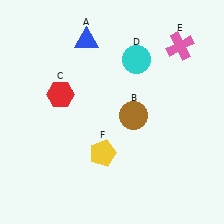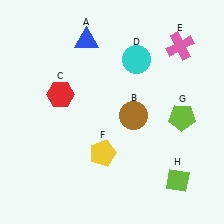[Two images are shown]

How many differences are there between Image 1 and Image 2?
There are 2 differences between the two images.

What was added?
A lime pentagon (G), a lime diamond (H) were added in Image 2.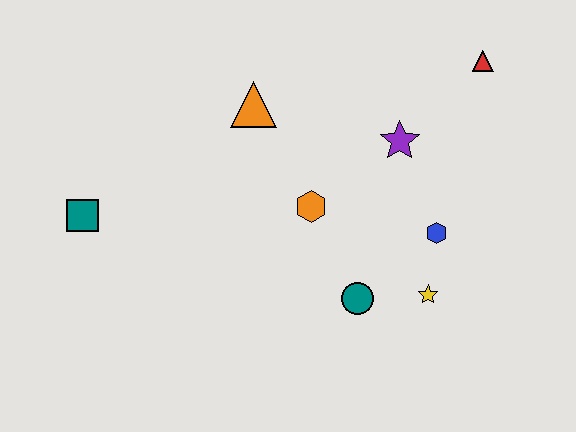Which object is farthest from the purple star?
The teal square is farthest from the purple star.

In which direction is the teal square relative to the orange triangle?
The teal square is to the left of the orange triangle.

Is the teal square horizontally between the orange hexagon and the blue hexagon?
No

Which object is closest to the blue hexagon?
The yellow star is closest to the blue hexagon.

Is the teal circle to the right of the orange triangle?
Yes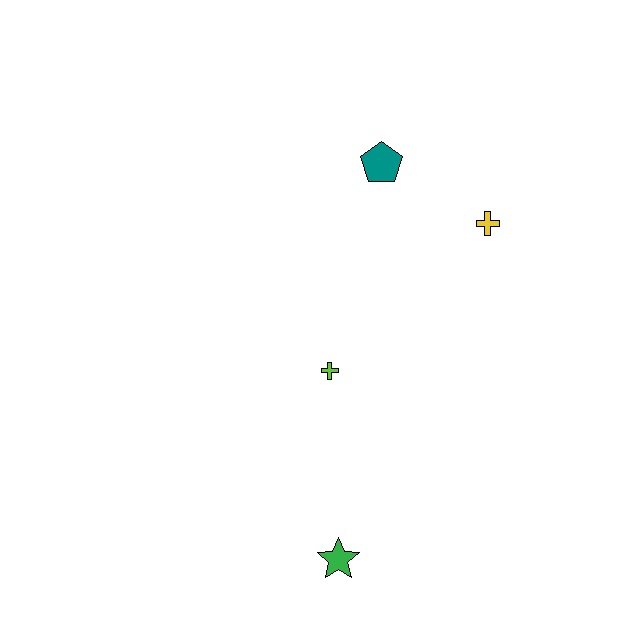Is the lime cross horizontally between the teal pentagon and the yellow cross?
No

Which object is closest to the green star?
The lime cross is closest to the green star.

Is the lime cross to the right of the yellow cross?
No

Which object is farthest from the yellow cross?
The green star is farthest from the yellow cross.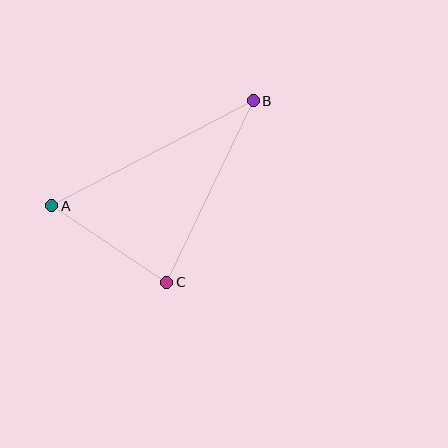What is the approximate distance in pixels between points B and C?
The distance between B and C is approximately 201 pixels.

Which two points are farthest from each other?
Points A and B are farthest from each other.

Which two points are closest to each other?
Points A and C are closest to each other.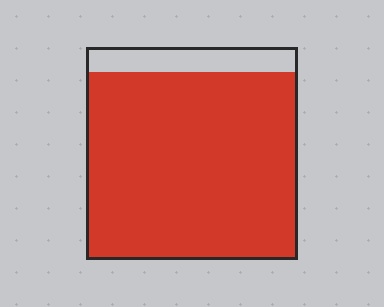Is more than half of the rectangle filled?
Yes.